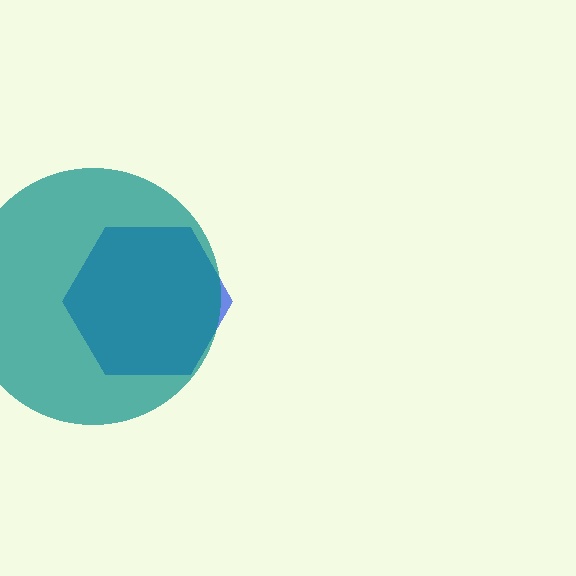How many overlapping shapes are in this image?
There are 2 overlapping shapes in the image.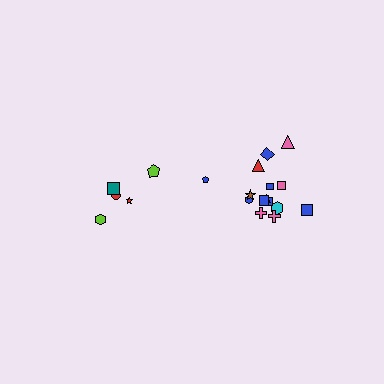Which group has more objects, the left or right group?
The right group.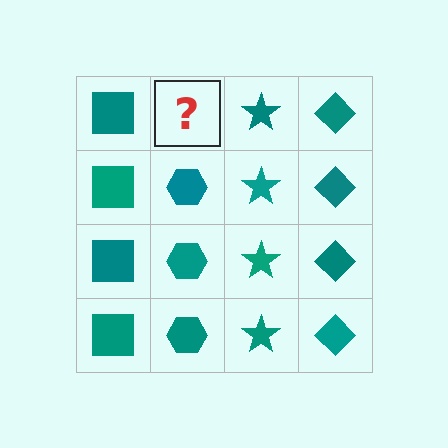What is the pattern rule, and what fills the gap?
The rule is that each column has a consistent shape. The gap should be filled with a teal hexagon.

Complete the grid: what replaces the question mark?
The question mark should be replaced with a teal hexagon.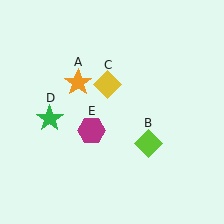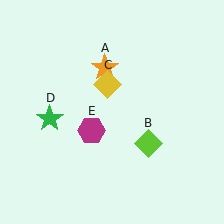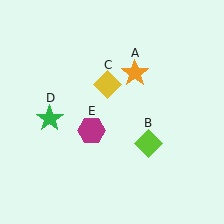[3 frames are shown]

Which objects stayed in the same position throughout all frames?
Lime diamond (object B) and yellow diamond (object C) and green star (object D) and magenta hexagon (object E) remained stationary.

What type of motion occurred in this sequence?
The orange star (object A) rotated clockwise around the center of the scene.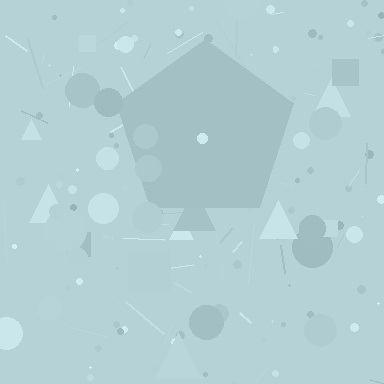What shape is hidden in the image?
A pentagon is hidden in the image.